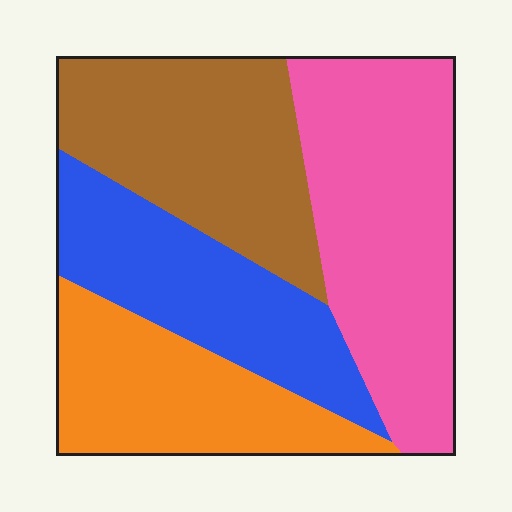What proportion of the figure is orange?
Orange covers around 20% of the figure.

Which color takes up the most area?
Pink, at roughly 30%.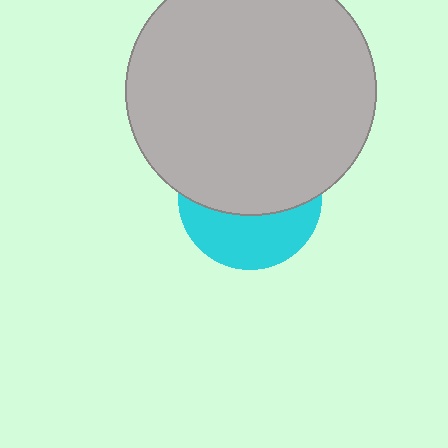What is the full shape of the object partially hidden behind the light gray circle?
The partially hidden object is a cyan circle.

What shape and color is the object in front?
The object in front is a light gray circle.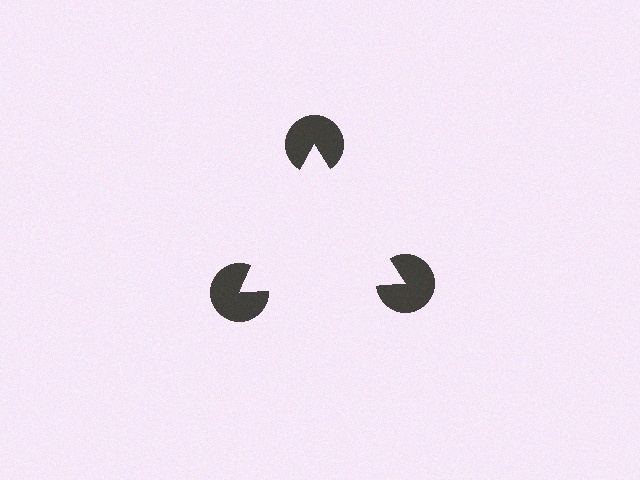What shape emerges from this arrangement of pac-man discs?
An illusory triangle — its edges are inferred from the aligned wedge cuts in the pac-man discs, not physically drawn.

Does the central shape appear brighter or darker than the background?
It typically appears slightly brighter than the background, even though no actual brightness change is drawn.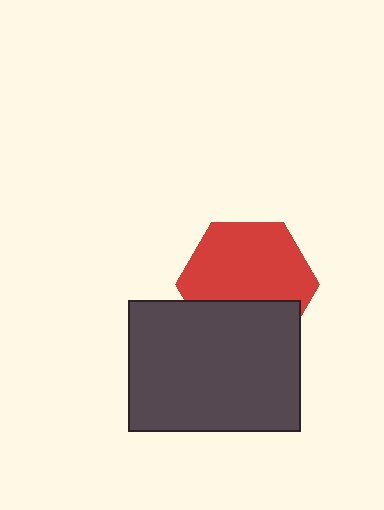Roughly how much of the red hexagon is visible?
Most of it is visible (roughly 66%).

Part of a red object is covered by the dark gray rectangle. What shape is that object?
It is a hexagon.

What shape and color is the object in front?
The object in front is a dark gray rectangle.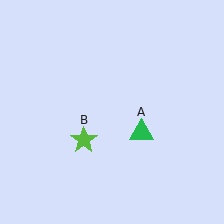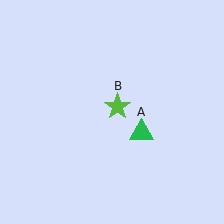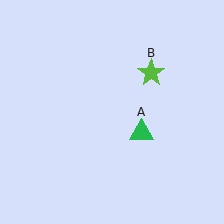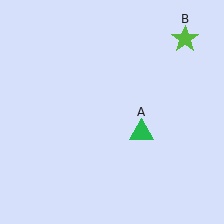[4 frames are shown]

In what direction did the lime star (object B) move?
The lime star (object B) moved up and to the right.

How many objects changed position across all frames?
1 object changed position: lime star (object B).